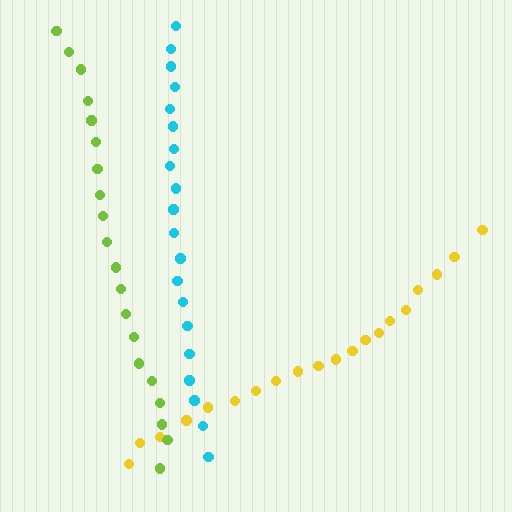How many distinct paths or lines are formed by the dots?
There are 3 distinct paths.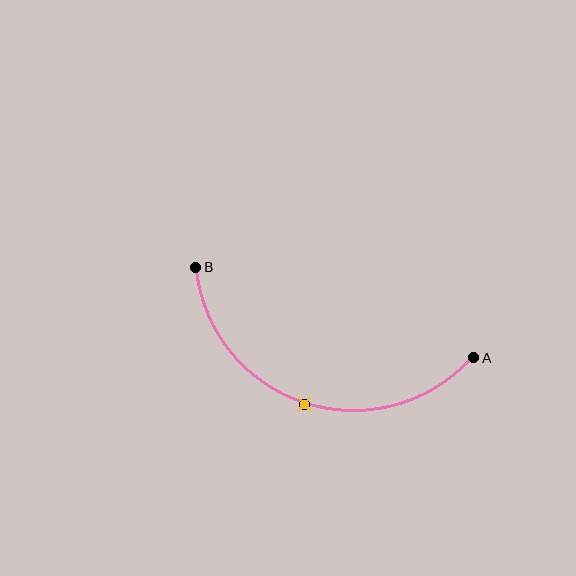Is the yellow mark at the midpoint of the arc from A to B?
Yes. The yellow mark lies on the arc at equal arc-length from both A and B — it is the arc midpoint.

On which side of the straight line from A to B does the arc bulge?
The arc bulges below the straight line connecting A and B.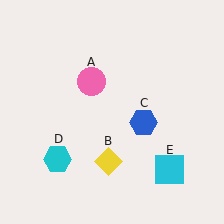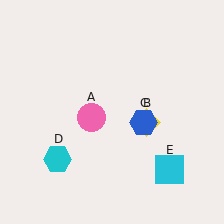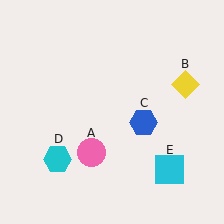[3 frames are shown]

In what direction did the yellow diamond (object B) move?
The yellow diamond (object B) moved up and to the right.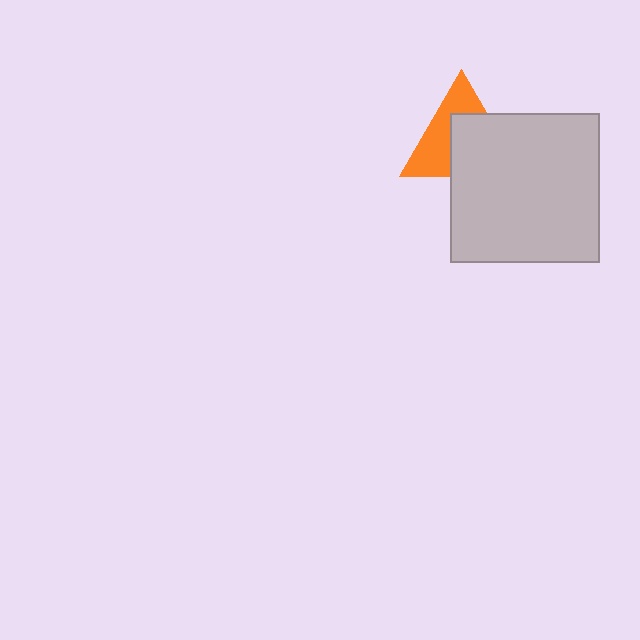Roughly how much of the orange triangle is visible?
About half of it is visible (roughly 47%).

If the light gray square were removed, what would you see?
You would see the complete orange triangle.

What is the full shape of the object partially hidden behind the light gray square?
The partially hidden object is an orange triangle.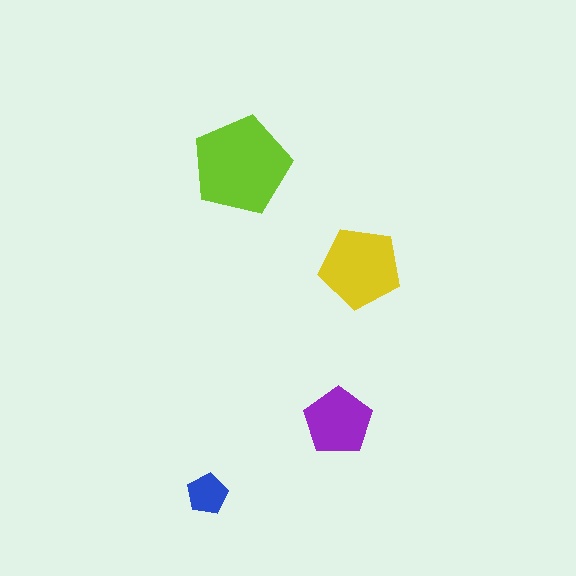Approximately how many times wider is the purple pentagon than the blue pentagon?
About 1.5 times wider.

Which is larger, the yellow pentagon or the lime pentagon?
The lime one.